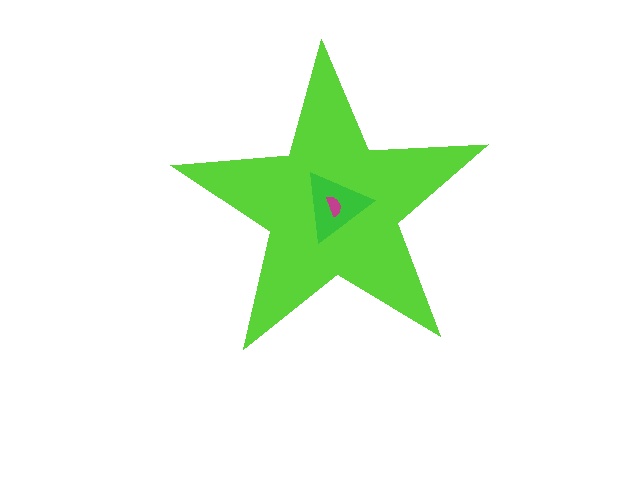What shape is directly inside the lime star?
The green triangle.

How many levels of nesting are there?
3.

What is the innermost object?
The magenta semicircle.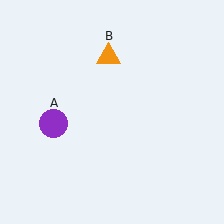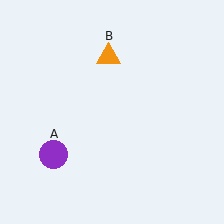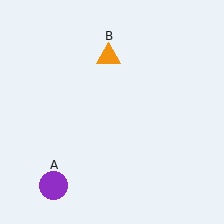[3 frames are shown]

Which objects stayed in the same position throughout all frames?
Orange triangle (object B) remained stationary.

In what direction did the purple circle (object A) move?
The purple circle (object A) moved down.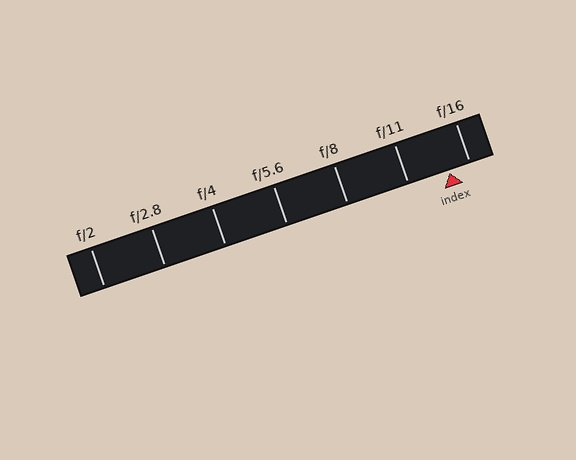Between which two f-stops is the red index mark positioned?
The index mark is between f/11 and f/16.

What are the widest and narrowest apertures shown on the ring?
The widest aperture shown is f/2 and the narrowest is f/16.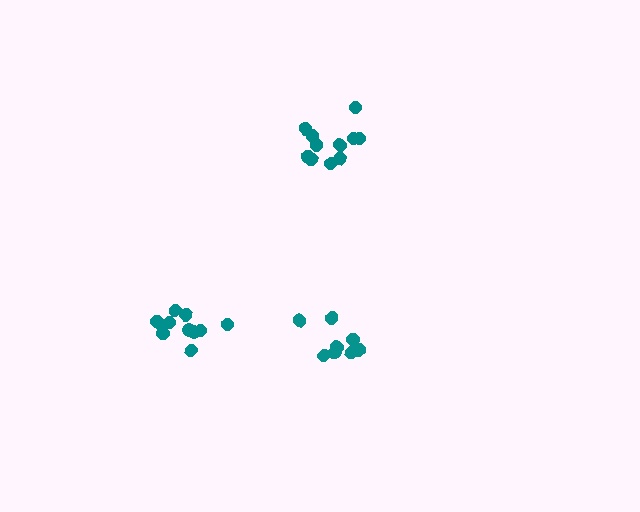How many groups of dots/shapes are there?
There are 3 groups.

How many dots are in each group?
Group 1: 11 dots, Group 2: 8 dots, Group 3: 11 dots (30 total).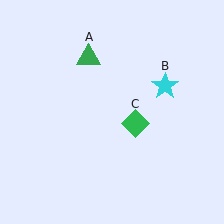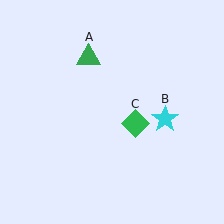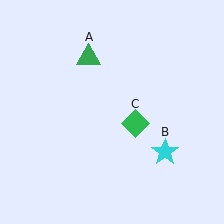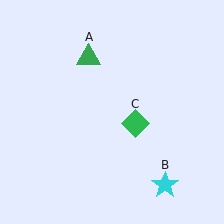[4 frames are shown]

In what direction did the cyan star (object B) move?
The cyan star (object B) moved down.